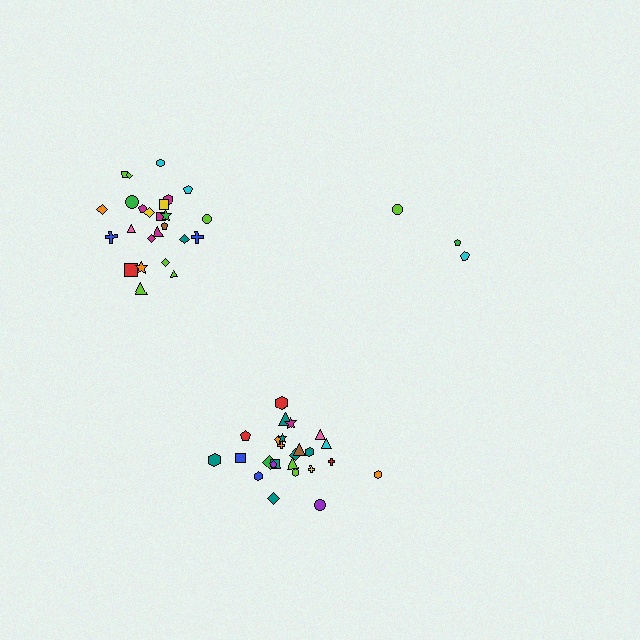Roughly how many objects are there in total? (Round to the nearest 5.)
Roughly 55 objects in total.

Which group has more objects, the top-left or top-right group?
The top-left group.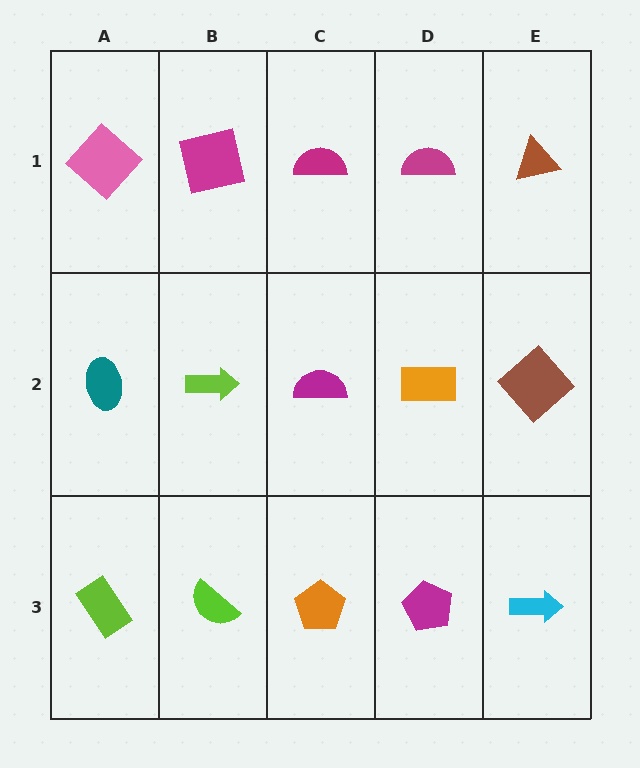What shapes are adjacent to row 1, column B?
A lime arrow (row 2, column B), a pink diamond (row 1, column A), a magenta semicircle (row 1, column C).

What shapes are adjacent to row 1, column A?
A teal ellipse (row 2, column A), a magenta square (row 1, column B).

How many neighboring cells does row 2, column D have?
4.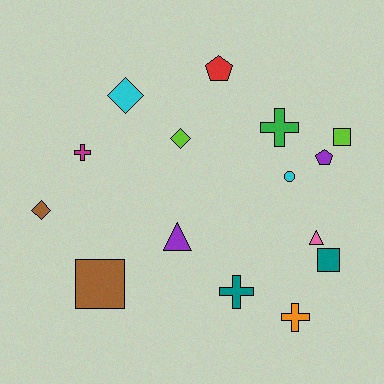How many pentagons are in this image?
There are 2 pentagons.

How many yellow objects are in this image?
There are no yellow objects.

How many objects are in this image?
There are 15 objects.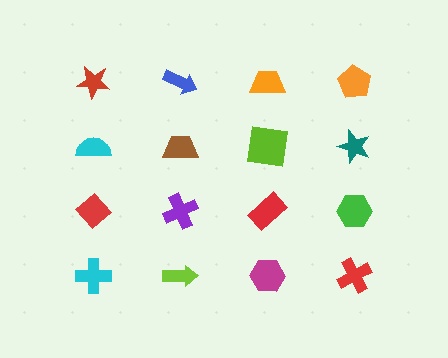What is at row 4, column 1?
A cyan cross.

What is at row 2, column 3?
A lime square.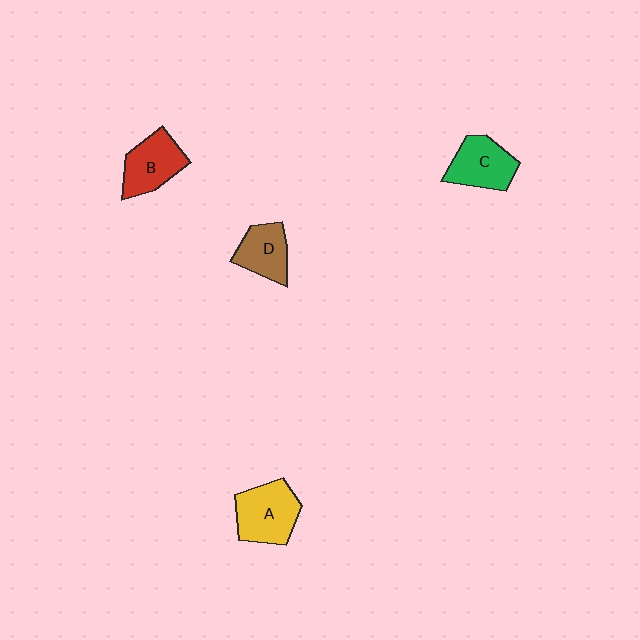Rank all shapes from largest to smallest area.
From largest to smallest: A (yellow), B (red), C (green), D (brown).